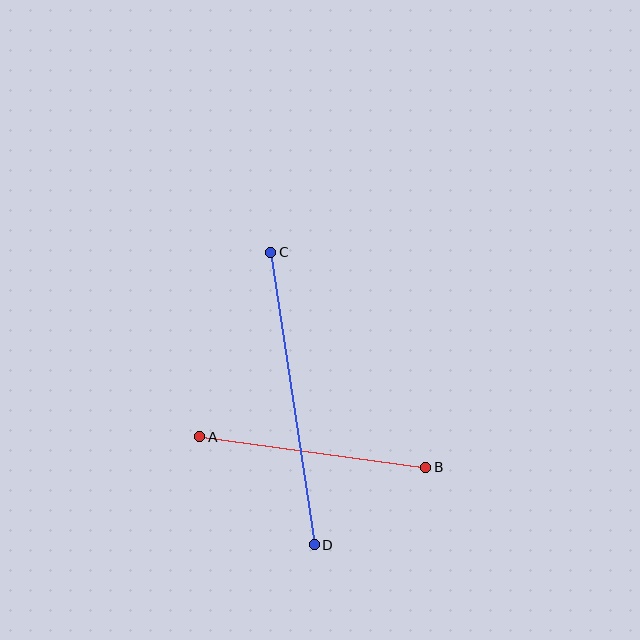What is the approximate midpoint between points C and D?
The midpoint is at approximately (292, 399) pixels.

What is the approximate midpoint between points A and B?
The midpoint is at approximately (313, 452) pixels.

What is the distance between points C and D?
The distance is approximately 296 pixels.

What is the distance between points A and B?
The distance is approximately 228 pixels.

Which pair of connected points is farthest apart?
Points C and D are farthest apart.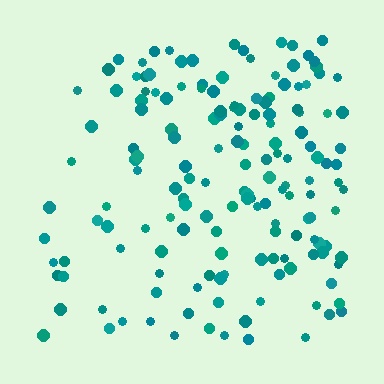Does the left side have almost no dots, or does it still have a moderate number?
Still a moderate number, just noticeably fewer than the right.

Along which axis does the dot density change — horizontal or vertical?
Horizontal.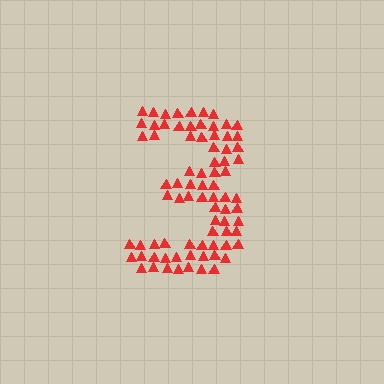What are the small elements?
The small elements are triangles.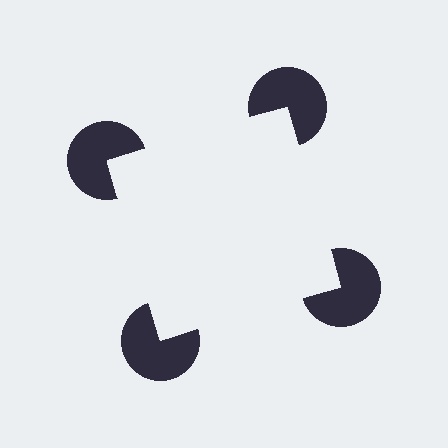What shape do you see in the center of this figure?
An illusory square — its edges are inferred from the aligned wedge cuts in the pac-man discs, not physically drawn.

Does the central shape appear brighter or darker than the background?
It typically appears slightly brighter than the background, even though no actual brightness change is drawn.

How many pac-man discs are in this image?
There are 4 — one at each vertex of the illusory square.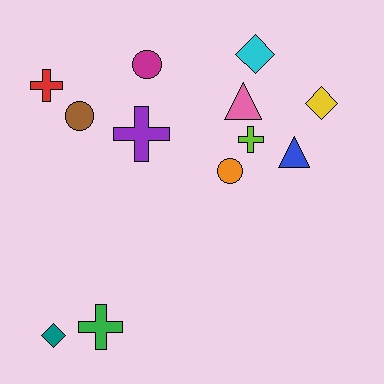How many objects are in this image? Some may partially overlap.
There are 12 objects.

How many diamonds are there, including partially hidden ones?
There are 3 diamonds.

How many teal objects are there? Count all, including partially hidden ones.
There is 1 teal object.